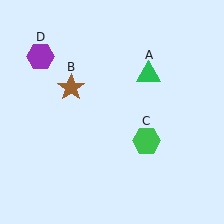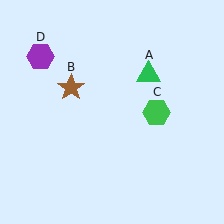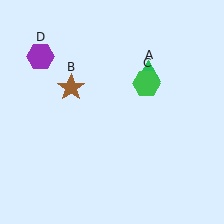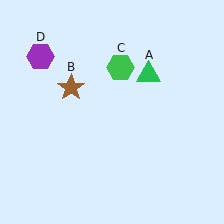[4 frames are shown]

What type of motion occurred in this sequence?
The green hexagon (object C) rotated counterclockwise around the center of the scene.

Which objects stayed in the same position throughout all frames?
Green triangle (object A) and brown star (object B) and purple hexagon (object D) remained stationary.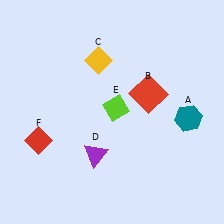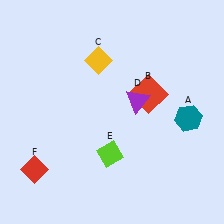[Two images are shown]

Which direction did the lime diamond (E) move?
The lime diamond (E) moved down.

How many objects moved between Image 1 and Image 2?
3 objects moved between the two images.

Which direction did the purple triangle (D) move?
The purple triangle (D) moved up.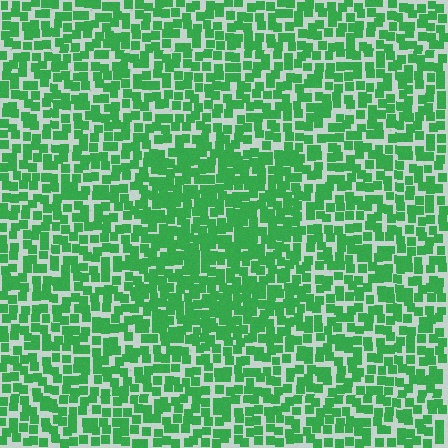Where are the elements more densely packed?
The elements are more densely packed inside the rectangle boundary.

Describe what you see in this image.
The image contains small green elements arranged at two different densities. A rectangle-shaped region is visible where the elements are more densely packed than the surrounding area.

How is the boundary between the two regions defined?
The boundary is defined by a change in element density (approximately 1.5x ratio). All elements are the same color, size, and shape.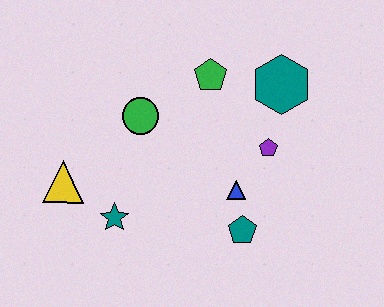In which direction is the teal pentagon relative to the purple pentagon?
The teal pentagon is below the purple pentagon.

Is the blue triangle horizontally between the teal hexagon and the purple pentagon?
No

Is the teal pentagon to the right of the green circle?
Yes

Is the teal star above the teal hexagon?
No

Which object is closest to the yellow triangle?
The teal star is closest to the yellow triangle.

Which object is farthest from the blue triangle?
The yellow triangle is farthest from the blue triangle.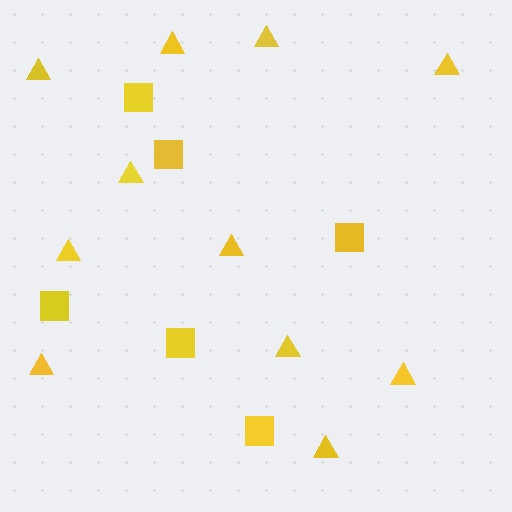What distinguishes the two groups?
There are 2 groups: one group of squares (6) and one group of triangles (11).